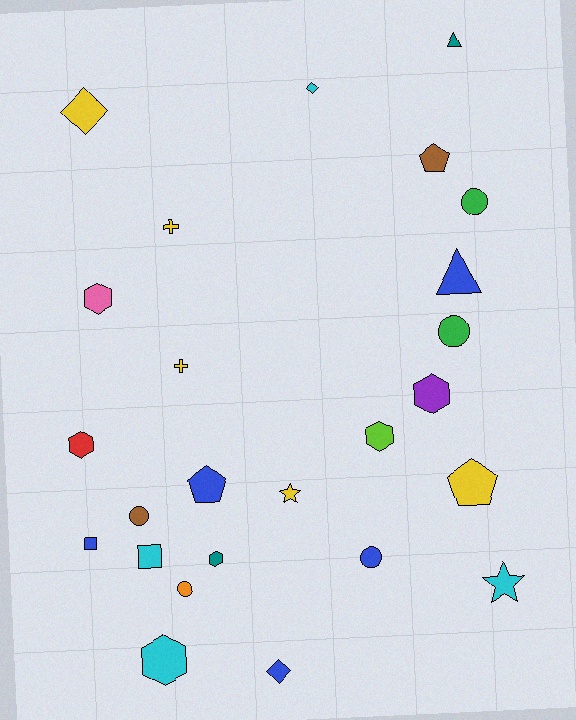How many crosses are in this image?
There are 2 crosses.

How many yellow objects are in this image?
There are 5 yellow objects.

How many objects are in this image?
There are 25 objects.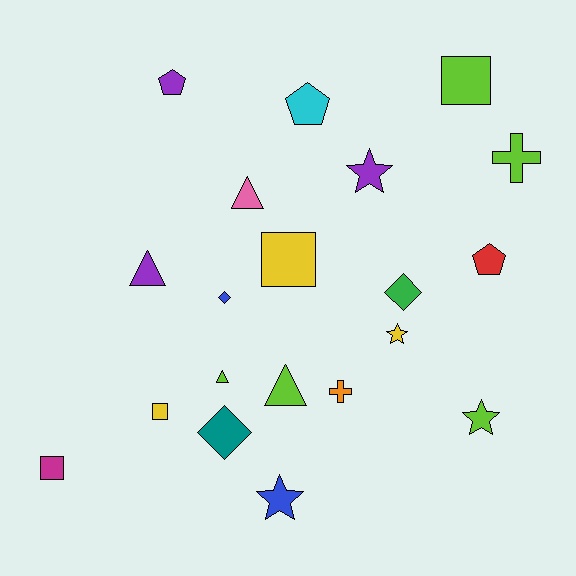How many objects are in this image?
There are 20 objects.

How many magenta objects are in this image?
There is 1 magenta object.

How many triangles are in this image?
There are 4 triangles.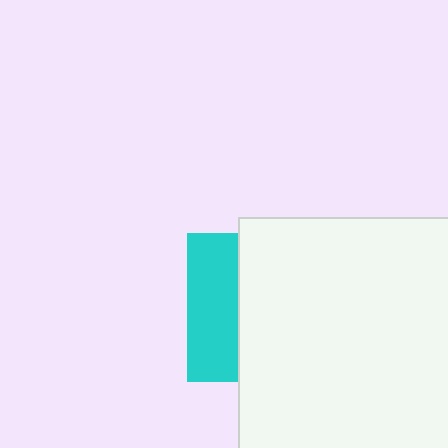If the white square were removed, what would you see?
You would see the complete cyan square.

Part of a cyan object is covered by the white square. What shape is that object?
It is a square.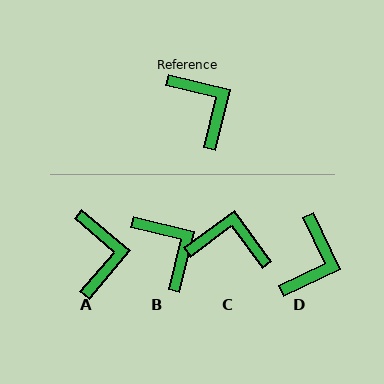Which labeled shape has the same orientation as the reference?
B.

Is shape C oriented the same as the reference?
No, it is off by about 49 degrees.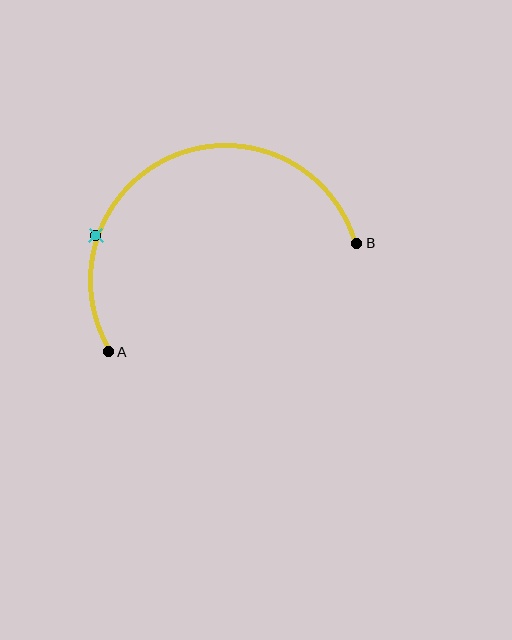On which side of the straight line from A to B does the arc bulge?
The arc bulges above the straight line connecting A and B.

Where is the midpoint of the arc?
The arc midpoint is the point on the curve farthest from the straight line joining A and B. It sits above that line.